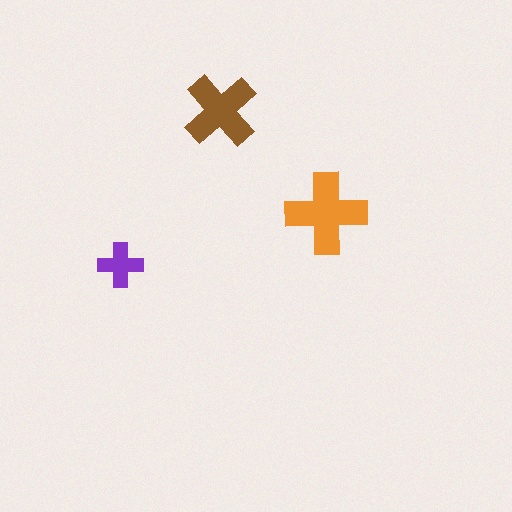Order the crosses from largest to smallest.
the orange one, the brown one, the purple one.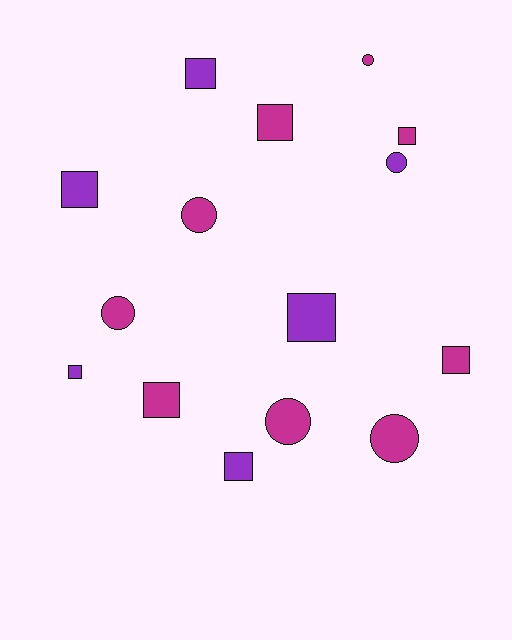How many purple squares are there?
There are 5 purple squares.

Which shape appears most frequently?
Square, with 9 objects.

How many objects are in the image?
There are 15 objects.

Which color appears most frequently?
Magenta, with 9 objects.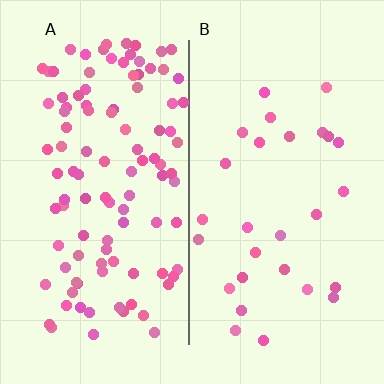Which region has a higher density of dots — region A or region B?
A (the left).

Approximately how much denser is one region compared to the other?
Approximately 3.8× — region A over region B.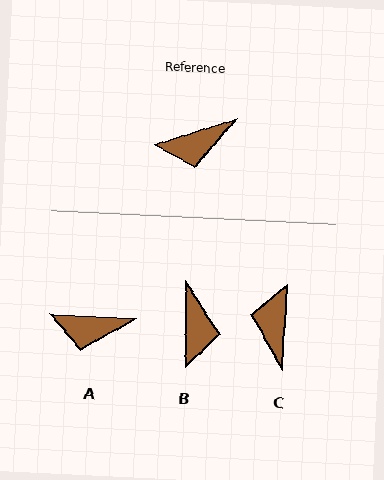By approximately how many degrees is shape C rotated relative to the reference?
Approximately 110 degrees clockwise.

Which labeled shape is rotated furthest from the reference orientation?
C, about 110 degrees away.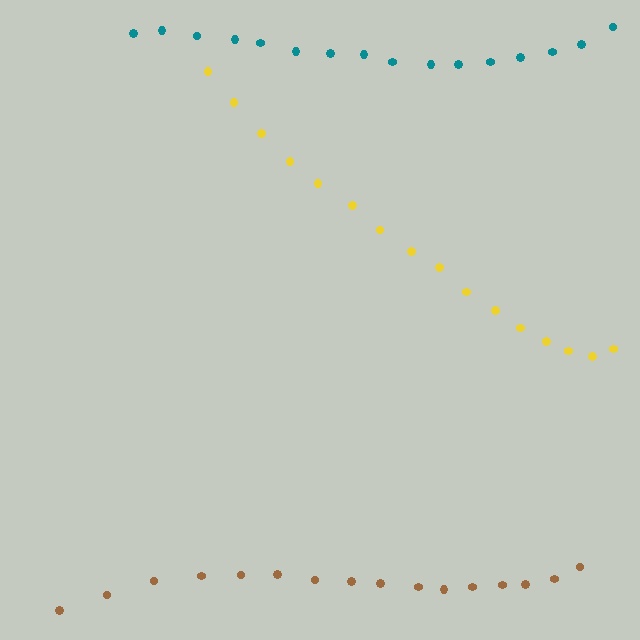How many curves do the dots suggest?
There are 3 distinct paths.